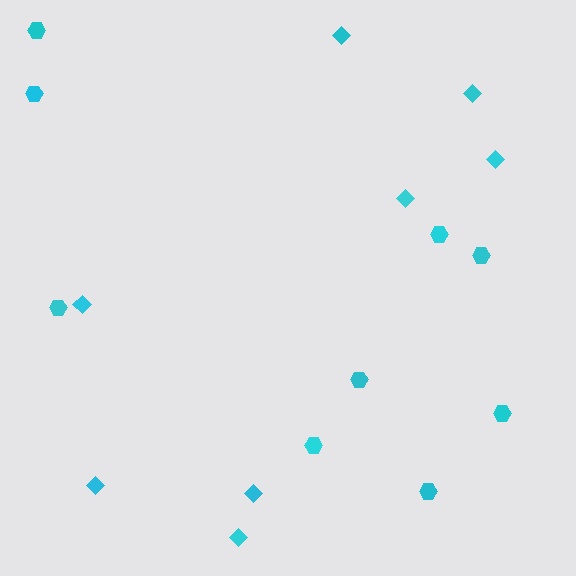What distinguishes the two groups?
There are 2 groups: one group of hexagons (9) and one group of diamonds (8).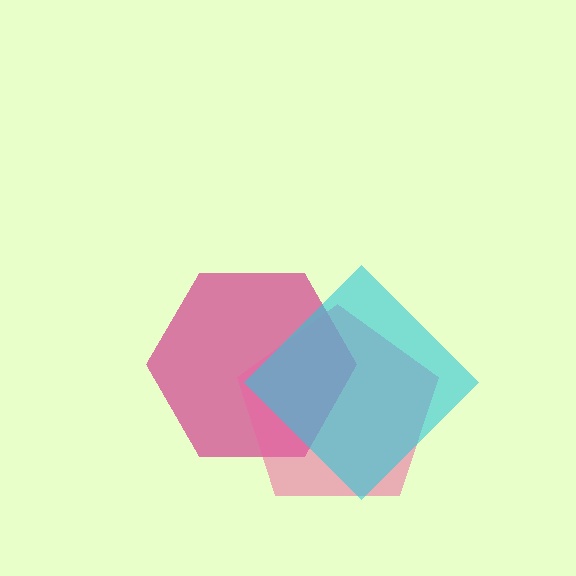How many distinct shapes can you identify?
There are 3 distinct shapes: a magenta hexagon, a pink pentagon, a cyan diamond.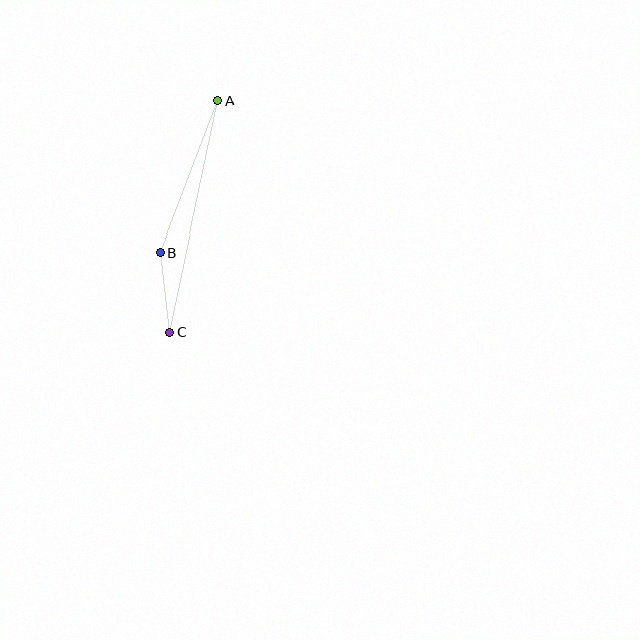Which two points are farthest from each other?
Points A and C are farthest from each other.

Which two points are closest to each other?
Points B and C are closest to each other.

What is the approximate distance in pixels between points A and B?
The distance between A and B is approximately 163 pixels.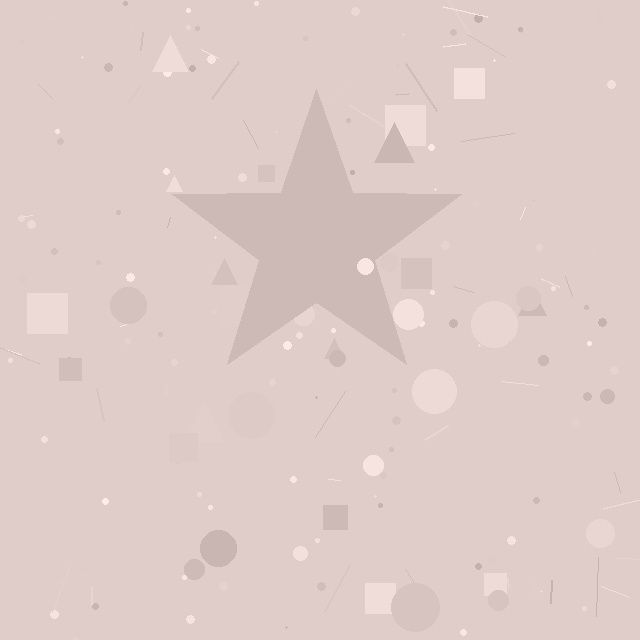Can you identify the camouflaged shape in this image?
The camouflaged shape is a star.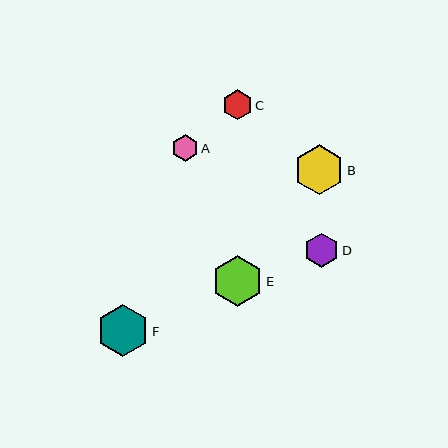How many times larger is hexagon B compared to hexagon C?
Hexagon B is approximately 1.7 times the size of hexagon C.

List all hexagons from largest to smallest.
From largest to smallest: F, E, B, D, C, A.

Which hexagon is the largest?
Hexagon F is the largest with a size of approximately 53 pixels.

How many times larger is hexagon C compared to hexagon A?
Hexagon C is approximately 1.1 times the size of hexagon A.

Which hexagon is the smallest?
Hexagon A is the smallest with a size of approximately 27 pixels.